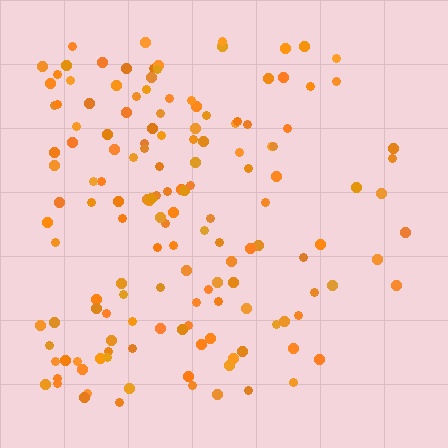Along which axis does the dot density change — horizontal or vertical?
Horizontal.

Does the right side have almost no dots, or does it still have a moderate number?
Still a moderate number, just noticeably fewer than the left.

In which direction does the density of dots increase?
From right to left, with the left side densest.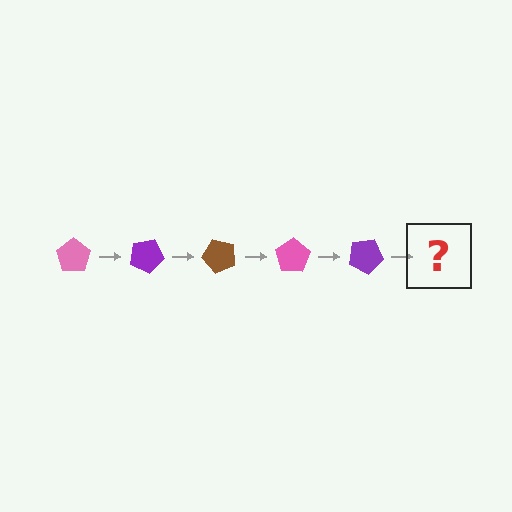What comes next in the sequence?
The next element should be a brown pentagon, rotated 125 degrees from the start.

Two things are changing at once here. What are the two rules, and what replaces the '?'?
The two rules are that it rotates 25 degrees each step and the color cycles through pink, purple, and brown. The '?' should be a brown pentagon, rotated 125 degrees from the start.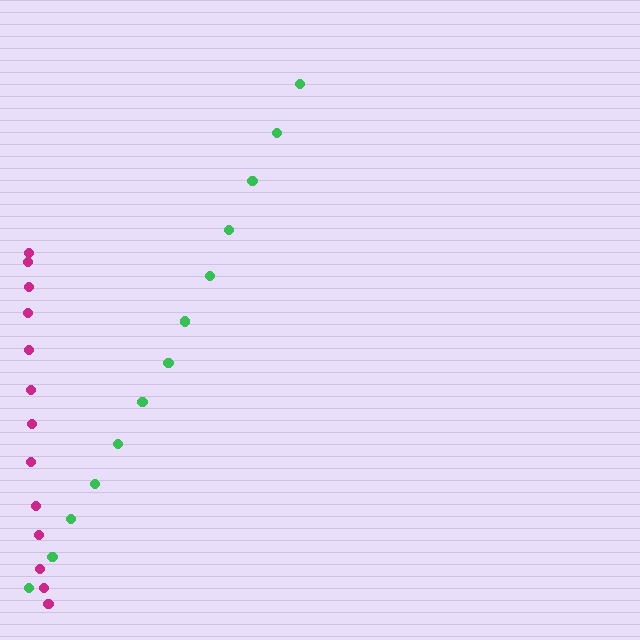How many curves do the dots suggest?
There are 2 distinct paths.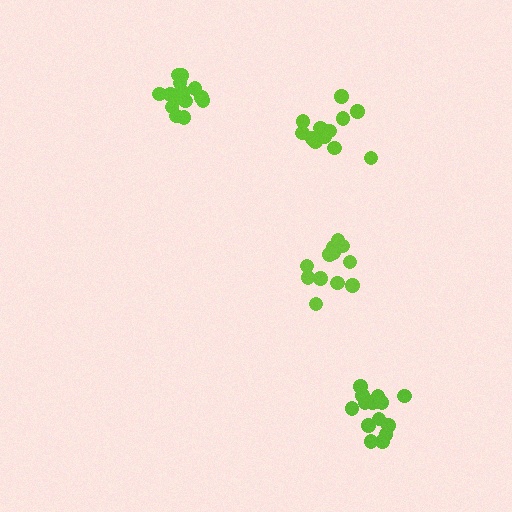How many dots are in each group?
Group 1: 12 dots, Group 2: 13 dots, Group 3: 15 dots, Group 4: 15 dots (55 total).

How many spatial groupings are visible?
There are 4 spatial groupings.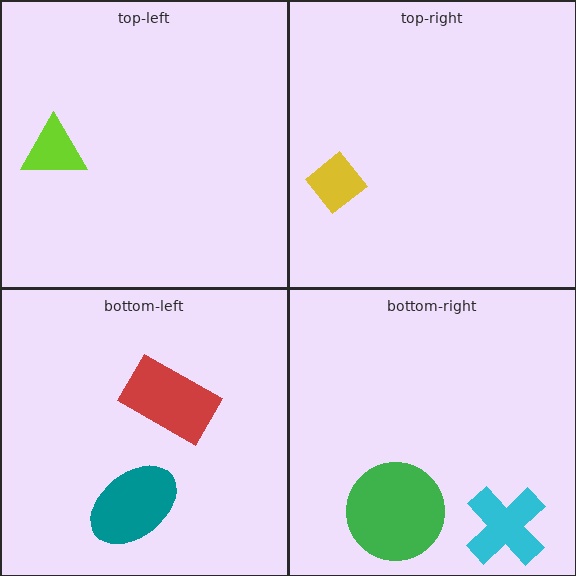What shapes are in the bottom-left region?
The red rectangle, the teal ellipse.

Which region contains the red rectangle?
The bottom-left region.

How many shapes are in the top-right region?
1.